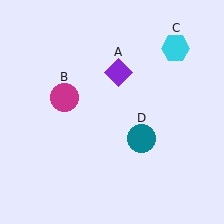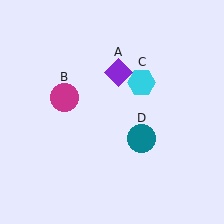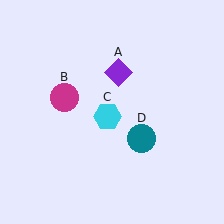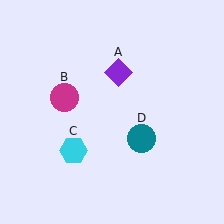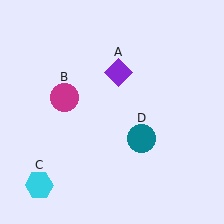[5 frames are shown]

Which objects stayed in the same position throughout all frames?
Purple diamond (object A) and magenta circle (object B) and teal circle (object D) remained stationary.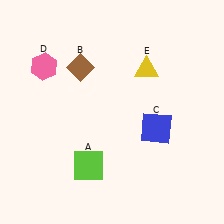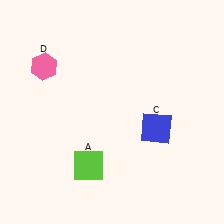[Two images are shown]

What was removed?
The brown diamond (B), the yellow triangle (E) were removed in Image 2.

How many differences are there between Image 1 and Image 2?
There are 2 differences between the two images.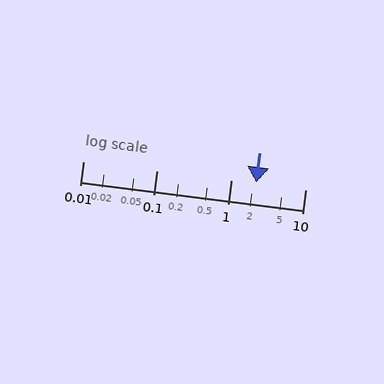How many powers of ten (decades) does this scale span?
The scale spans 3 decades, from 0.01 to 10.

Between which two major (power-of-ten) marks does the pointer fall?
The pointer is between 1 and 10.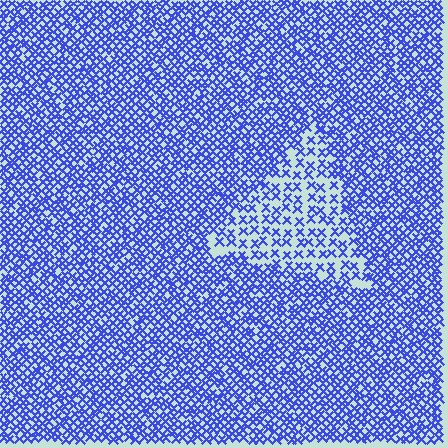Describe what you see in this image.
The image contains small blue elements arranged at two different densities. A triangle-shaped region is visible where the elements are less densely packed than the surrounding area.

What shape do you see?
I see a triangle.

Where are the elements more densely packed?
The elements are more densely packed outside the triangle boundary.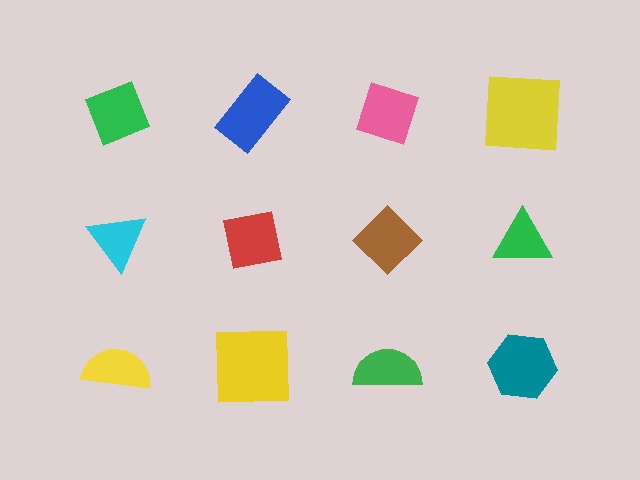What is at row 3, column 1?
A yellow semicircle.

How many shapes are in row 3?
4 shapes.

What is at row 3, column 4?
A teal hexagon.